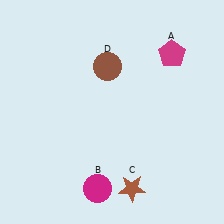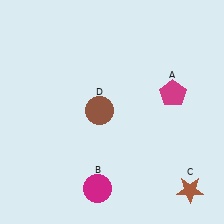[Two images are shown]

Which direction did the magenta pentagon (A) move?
The magenta pentagon (A) moved down.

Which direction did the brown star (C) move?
The brown star (C) moved right.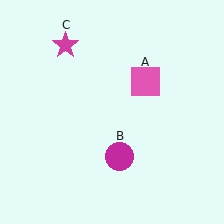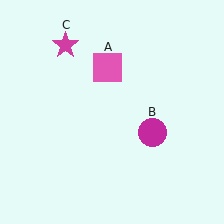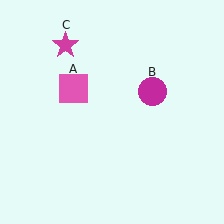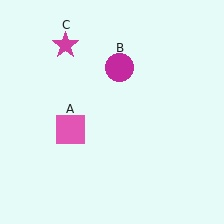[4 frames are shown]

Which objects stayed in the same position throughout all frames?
Magenta star (object C) remained stationary.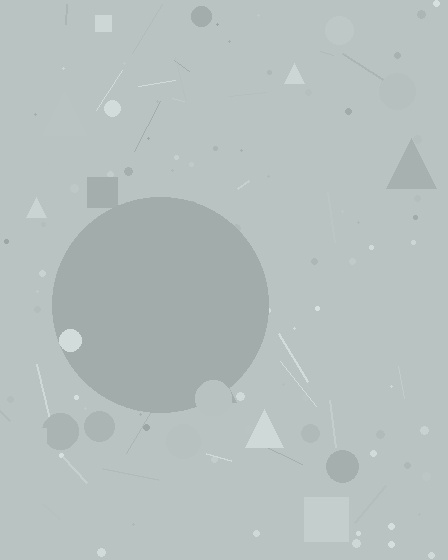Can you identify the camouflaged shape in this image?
The camouflaged shape is a circle.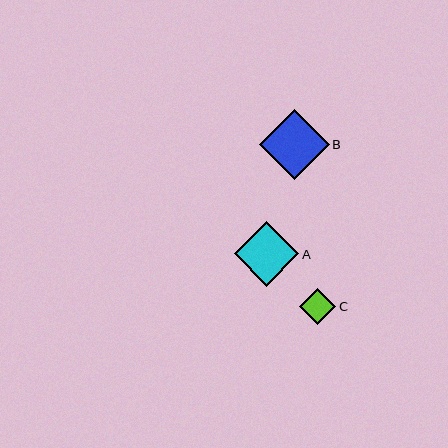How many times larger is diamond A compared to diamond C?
Diamond A is approximately 1.8 times the size of diamond C.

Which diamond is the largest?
Diamond B is the largest with a size of approximately 70 pixels.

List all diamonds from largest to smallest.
From largest to smallest: B, A, C.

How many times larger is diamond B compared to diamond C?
Diamond B is approximately 1.9 times the size of diamond C.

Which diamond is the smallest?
Diamond C is the smallest with a size of approximately 36 pixels.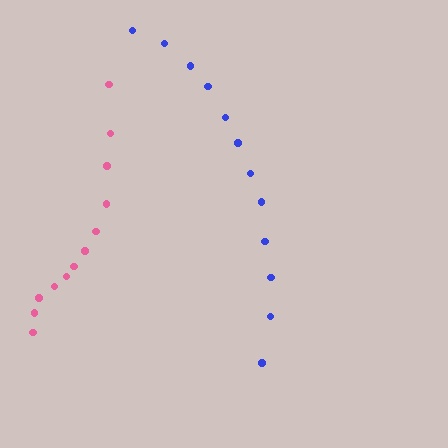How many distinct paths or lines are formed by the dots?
There are 2 distinct paths.